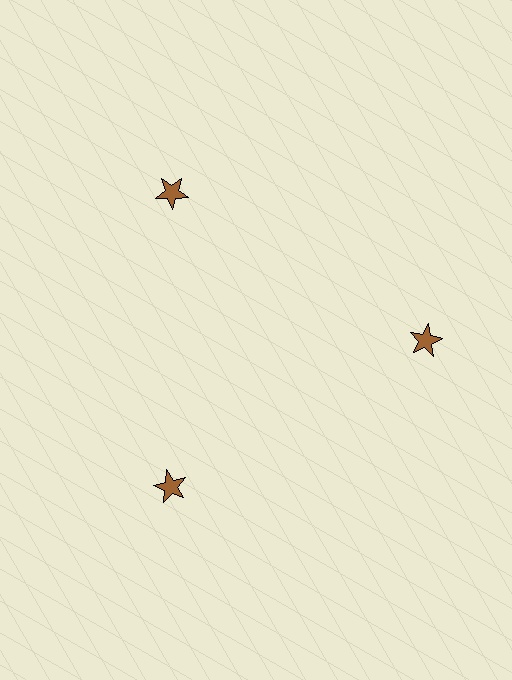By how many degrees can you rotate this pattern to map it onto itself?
The pattern maps onto itself every 120 degrees of rotation.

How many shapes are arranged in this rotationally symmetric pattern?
There are 3 shapes, arranged in 3 groups of 1.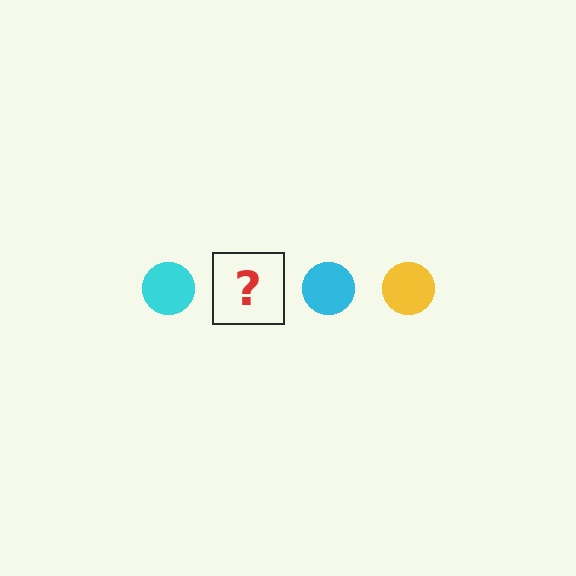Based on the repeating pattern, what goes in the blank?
The blank should be a yellow circle.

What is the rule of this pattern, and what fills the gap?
The rule is that the pattern cycles through cyan, yellow circles. The gap should be filled with a yellow circle.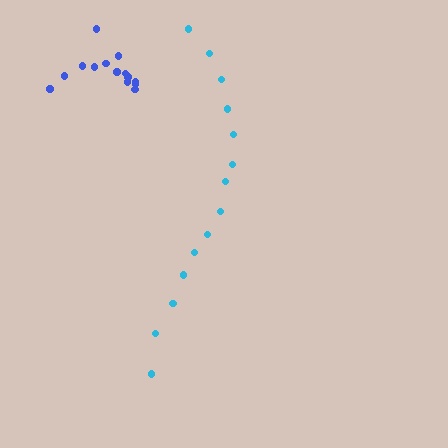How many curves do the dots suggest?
There are 2 distinct paths.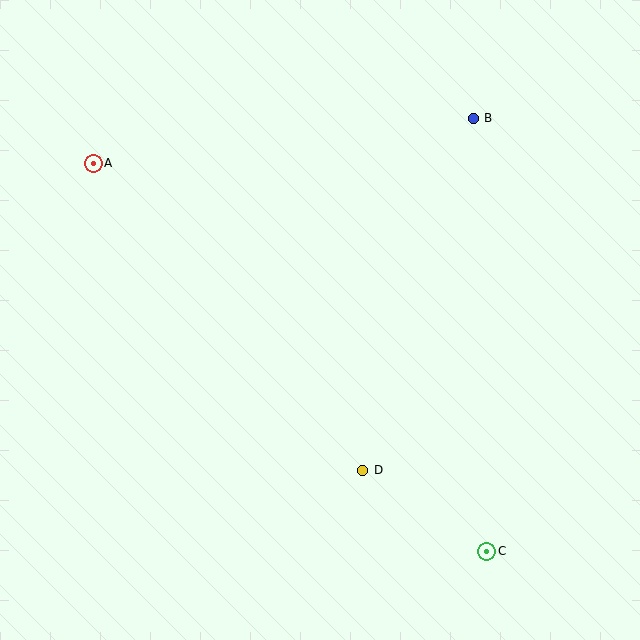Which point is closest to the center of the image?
Point D at (363, 470) is closest to the center.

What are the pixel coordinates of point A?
Point A is at (93, 163).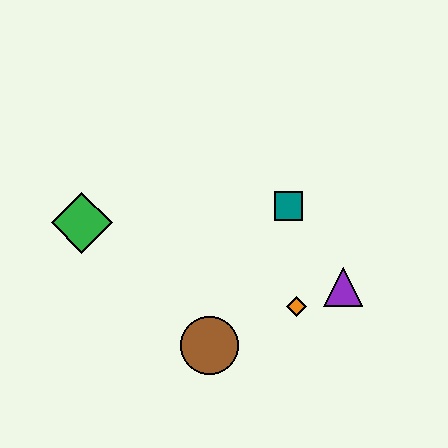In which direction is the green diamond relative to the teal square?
The green diamond is to the left of the teal square.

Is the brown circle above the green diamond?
No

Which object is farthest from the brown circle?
The green diamond is farthest from the brown circle.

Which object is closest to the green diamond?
The brown circle is closest to the green diamond.